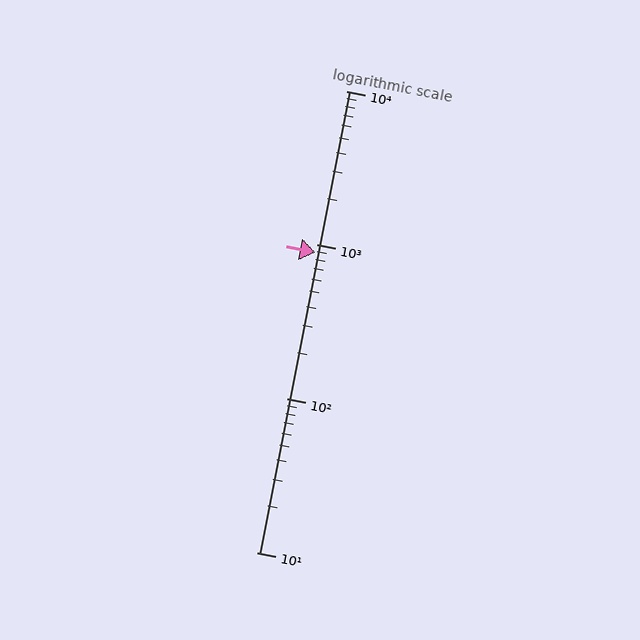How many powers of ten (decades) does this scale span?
The scale spans 3 decades, from 10 to 10000.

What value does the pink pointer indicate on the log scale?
The pointer indicates approximately 890.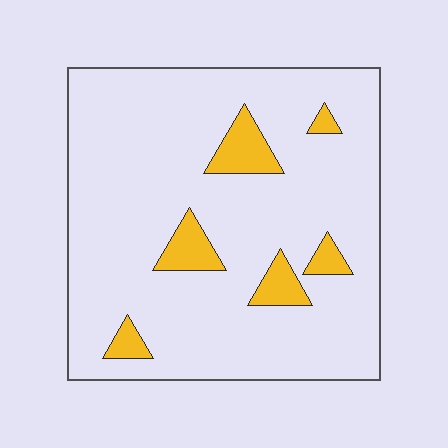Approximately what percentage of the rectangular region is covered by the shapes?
Approximately 10%.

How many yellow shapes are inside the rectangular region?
6.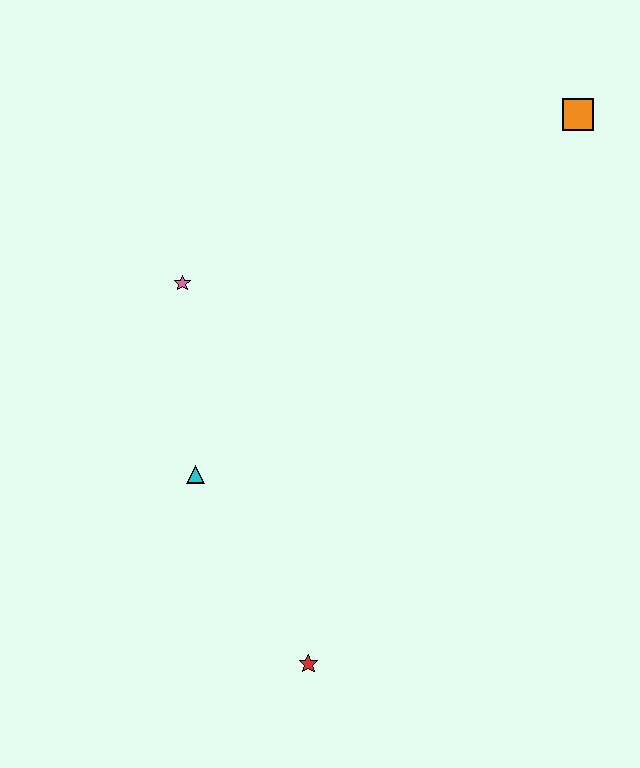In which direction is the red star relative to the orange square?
The red star is below the orange square.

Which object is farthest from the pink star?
The orange square is farthest from the pink star.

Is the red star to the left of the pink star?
No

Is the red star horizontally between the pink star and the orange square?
Yes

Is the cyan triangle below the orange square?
Yes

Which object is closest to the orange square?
The pink star is closest to the orange square.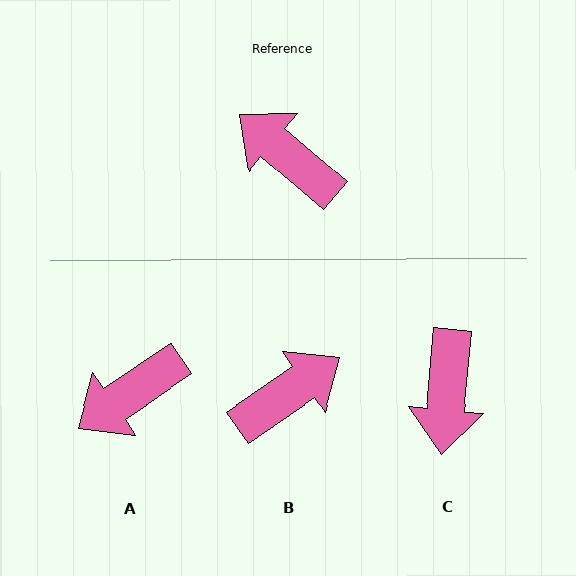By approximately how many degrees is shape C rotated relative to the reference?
Approximately 125 degrees counter-clockwise.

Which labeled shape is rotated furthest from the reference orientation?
C, about 125 degrees away.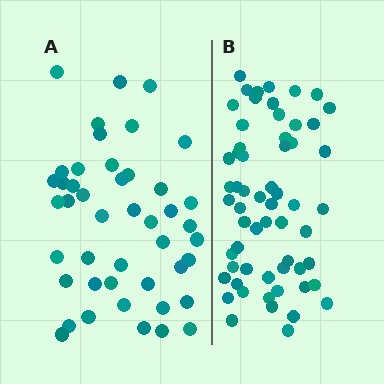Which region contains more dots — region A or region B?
Region B (the right region) has more dots.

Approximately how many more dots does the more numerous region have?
Region B has approximately 15 more dots than region A.